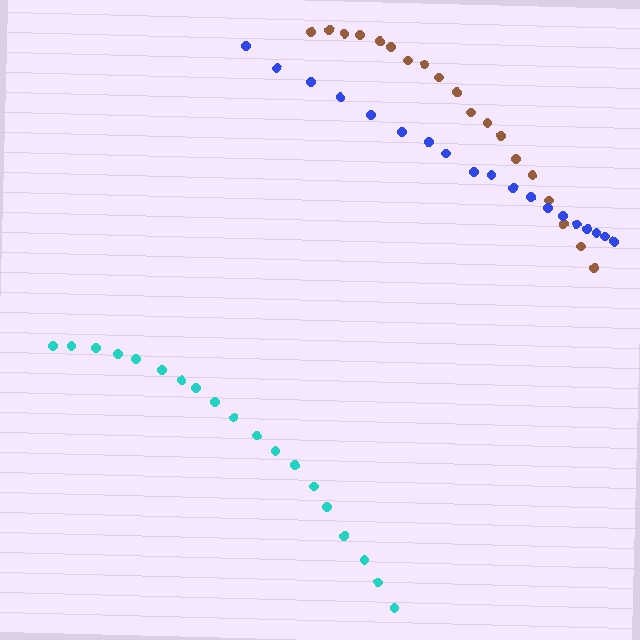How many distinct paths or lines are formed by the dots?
There are 3 distinct paths.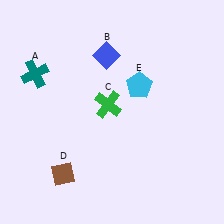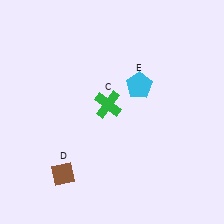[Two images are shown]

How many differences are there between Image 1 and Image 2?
There are 2 differences between the two images.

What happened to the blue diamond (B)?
The blue diamond (B) was removed in Image 2. It was in the top-left area of Image 1.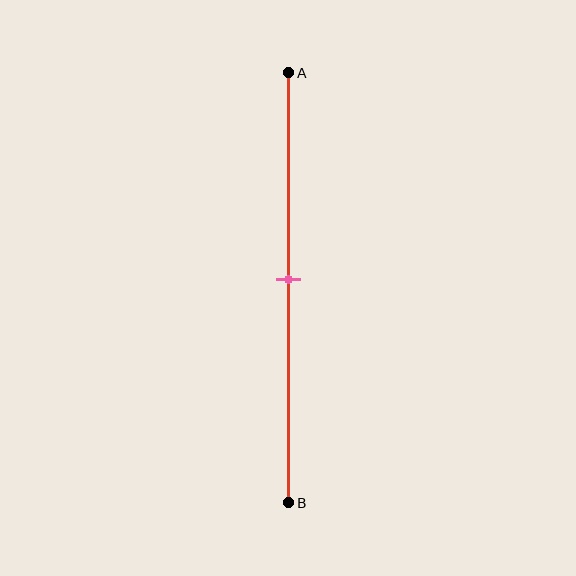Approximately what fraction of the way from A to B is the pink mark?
The pink mark is approximately 50% of the way from A to B.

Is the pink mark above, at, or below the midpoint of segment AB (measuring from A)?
The pink mark is approximately at the midpoint of segment AB.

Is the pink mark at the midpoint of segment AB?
Yes, the mark is approximately at the midpoint.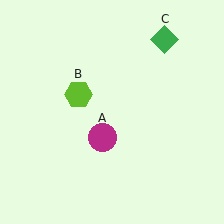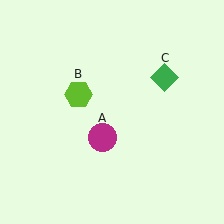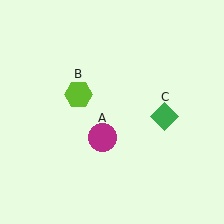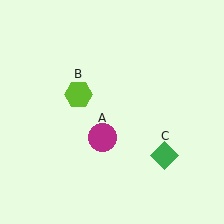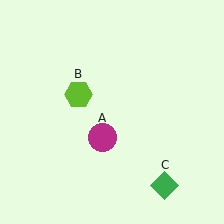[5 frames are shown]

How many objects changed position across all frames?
1 object changed position: green diamond (object C).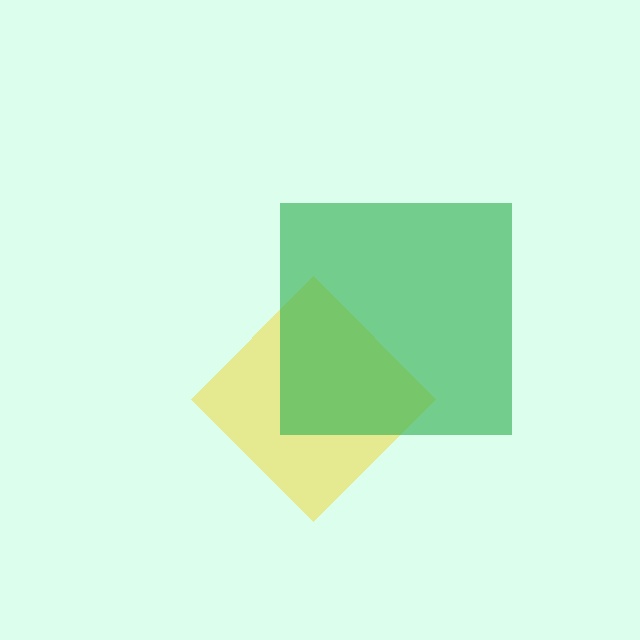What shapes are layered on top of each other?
The layered shapes are: a yellow diamond, a green square.